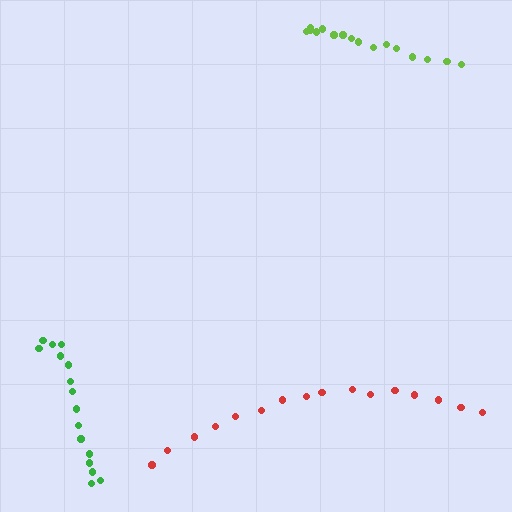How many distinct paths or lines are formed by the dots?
There are 3 distinct paths.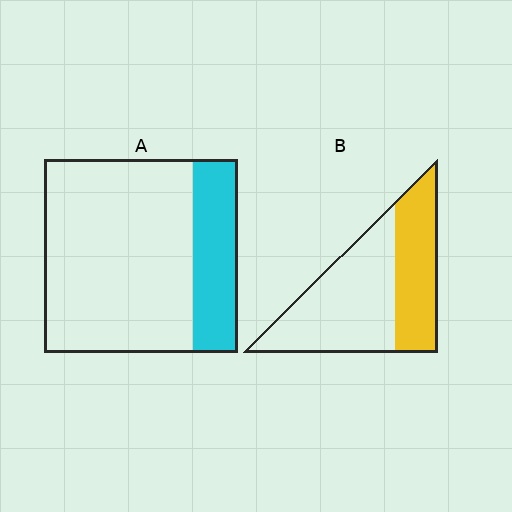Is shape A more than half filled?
No.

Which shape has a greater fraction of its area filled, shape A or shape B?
Shape B.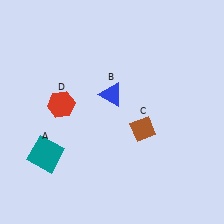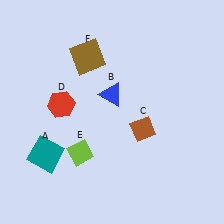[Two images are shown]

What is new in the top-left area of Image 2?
A brown square (F) was added in the top-left area of Image 2.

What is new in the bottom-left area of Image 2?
A lime diamond (E) was added in the bottom-left area of Image 2.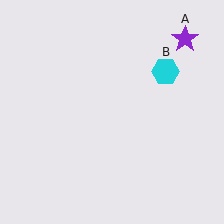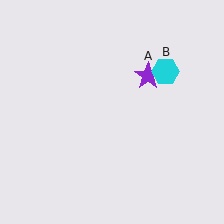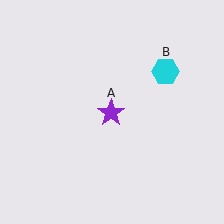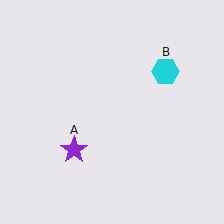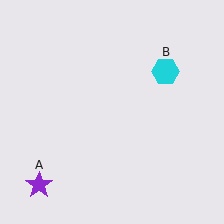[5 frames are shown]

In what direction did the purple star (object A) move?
The purple star (object A) moved down and to the left.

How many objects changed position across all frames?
1 object changed position: purple star (object A).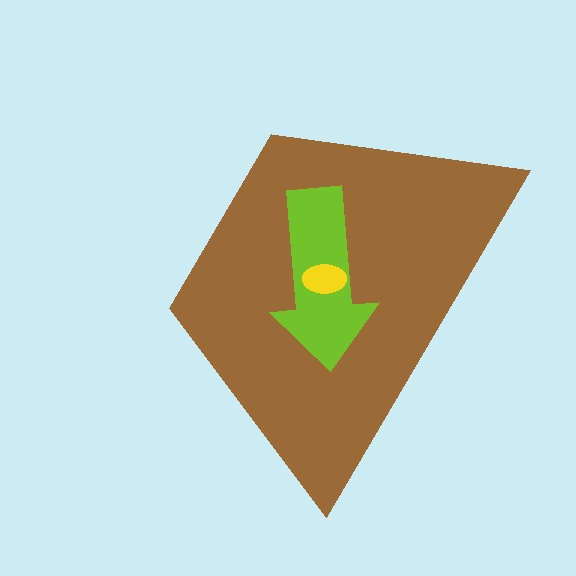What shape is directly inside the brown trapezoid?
The lime arrow.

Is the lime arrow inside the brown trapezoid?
Yes.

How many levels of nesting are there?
3.